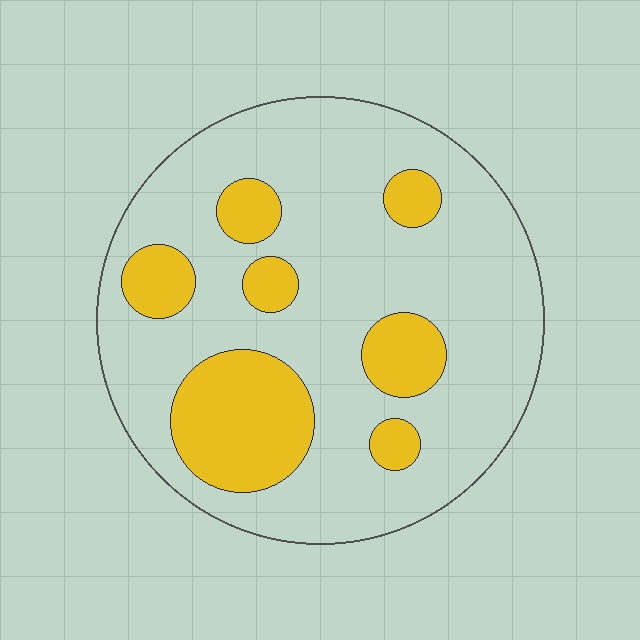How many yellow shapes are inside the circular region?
7.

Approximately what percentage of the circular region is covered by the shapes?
Approximately 25%.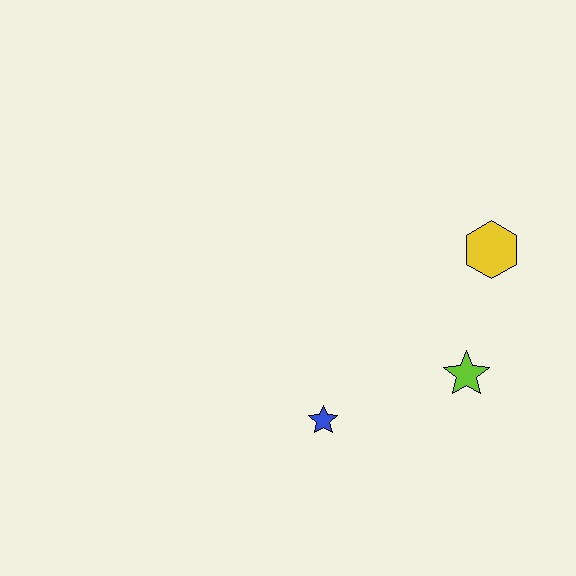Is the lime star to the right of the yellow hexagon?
No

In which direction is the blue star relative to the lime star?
The blue star is to the left of the lime star.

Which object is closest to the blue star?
The lime star is closest to the blue star.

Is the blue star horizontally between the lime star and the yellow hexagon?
No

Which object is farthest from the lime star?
The blue star is farthest from the lime star.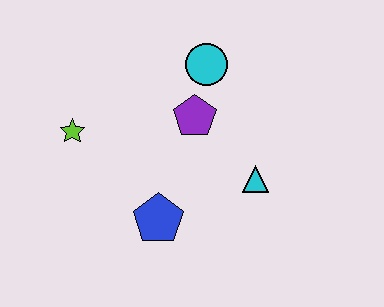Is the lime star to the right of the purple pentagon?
No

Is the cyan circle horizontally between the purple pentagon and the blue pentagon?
No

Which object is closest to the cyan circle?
The purple pentagon is closest to the cyan circle.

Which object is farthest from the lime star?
The cyan triangle is farthest from the lime star.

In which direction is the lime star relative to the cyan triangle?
The lime star is to the left of the cyan triangle.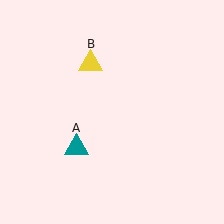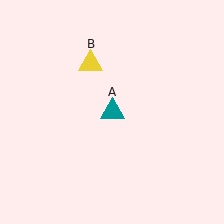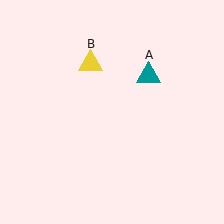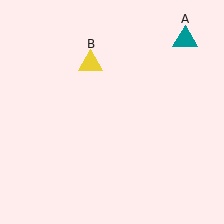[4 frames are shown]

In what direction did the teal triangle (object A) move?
The teal triangle (object A) moved up and to the right.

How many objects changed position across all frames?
1 object changed position: teal triangle (object A).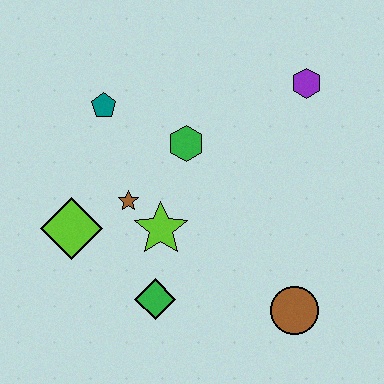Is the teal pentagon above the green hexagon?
Yes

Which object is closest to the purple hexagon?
The green hexagon is closest to the purple hexagon.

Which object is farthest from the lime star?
The purple hexagon is farthest from the lime star.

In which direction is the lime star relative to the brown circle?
The lime star is to the left of the brown circle.